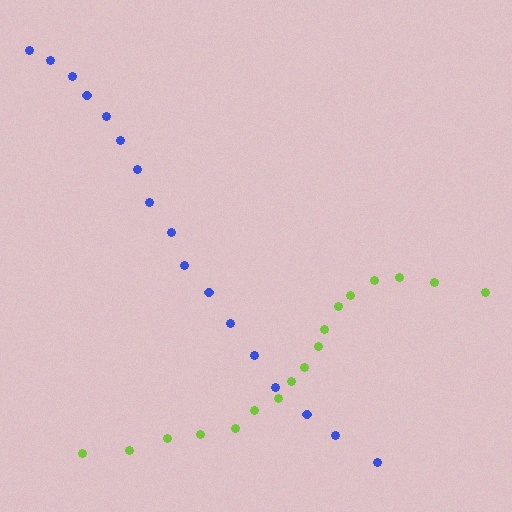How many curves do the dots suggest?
There are 2 distinct paths.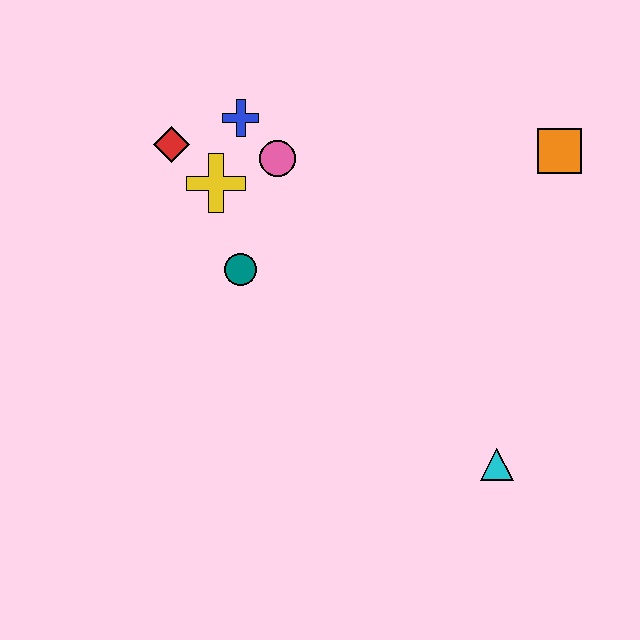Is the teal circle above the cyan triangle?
Yes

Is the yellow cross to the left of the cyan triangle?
Yes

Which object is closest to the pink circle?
The blue cross is closest to the pink circle.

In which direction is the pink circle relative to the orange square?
The pink circle is to the left of the orange square.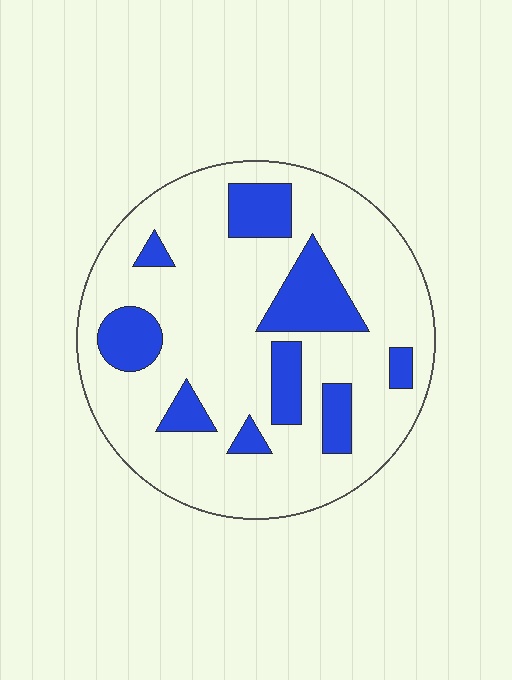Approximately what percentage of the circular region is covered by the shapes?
Approximately 20%.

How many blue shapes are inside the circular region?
9.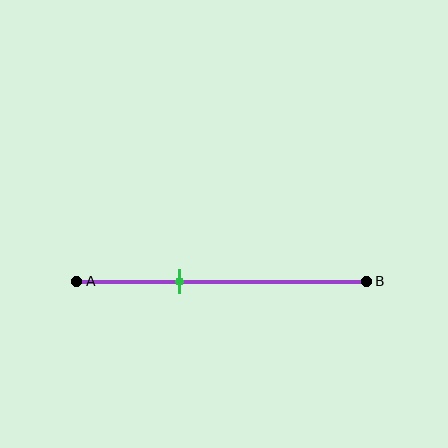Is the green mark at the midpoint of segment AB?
No, the mark is at about 35% from A, not at the 50% midpoint.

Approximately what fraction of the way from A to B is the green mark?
The green mark is approximately 35% of the way from A to B.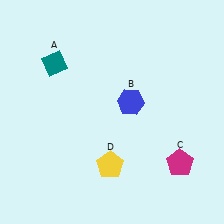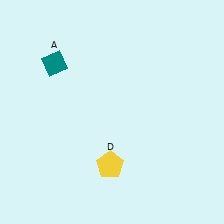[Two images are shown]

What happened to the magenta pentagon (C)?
The magenta pentagon (C) was removed in Image 2. It was in the bottom-right area of Image 1.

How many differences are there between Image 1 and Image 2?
There are 2 differences between the two images.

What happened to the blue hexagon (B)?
The blue hexagon (B) was removed in Image 2. It was in the top-right area of Image 1.